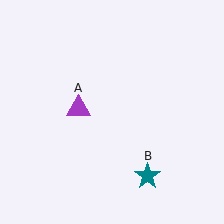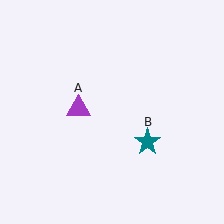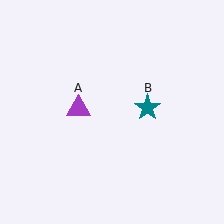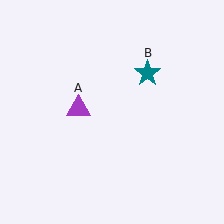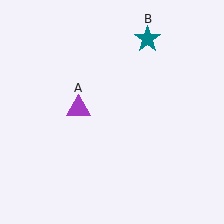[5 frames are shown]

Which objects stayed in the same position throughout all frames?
Purple triangle (object A) remained stationary.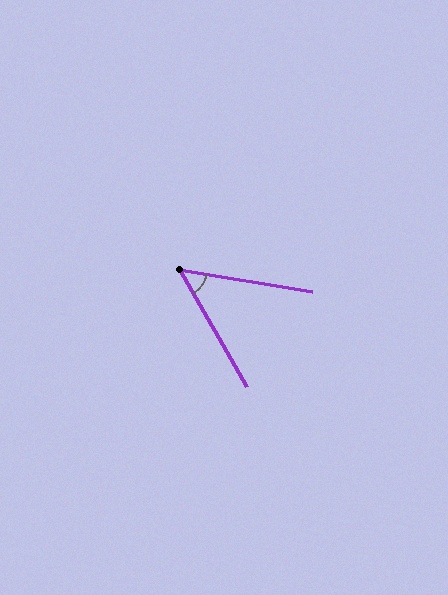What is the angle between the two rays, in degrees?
Approximately 51 degrees.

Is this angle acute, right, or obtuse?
It is acute.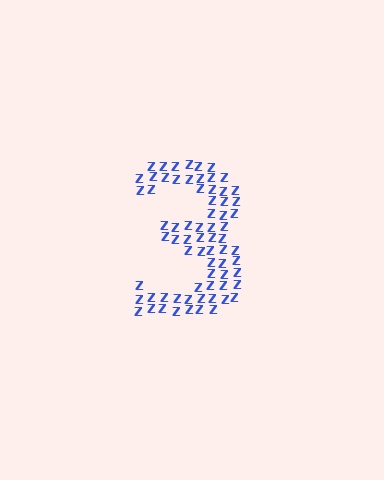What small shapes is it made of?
It is made of small letter Z's.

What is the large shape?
The large shape is the digit 3.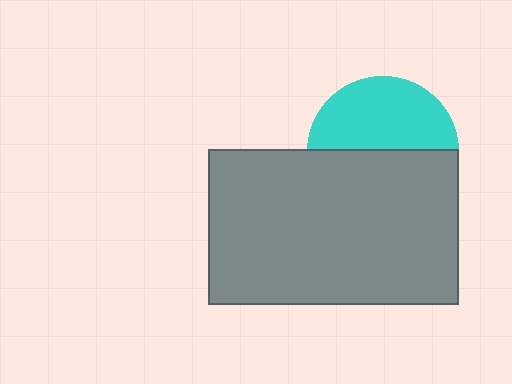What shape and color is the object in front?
The object in front is a gray rectangle.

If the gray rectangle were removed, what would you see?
You would see the complete cyan circle.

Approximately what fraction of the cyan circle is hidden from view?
Roughly 52% of the cyan circle is hidden behind the gray rectangle.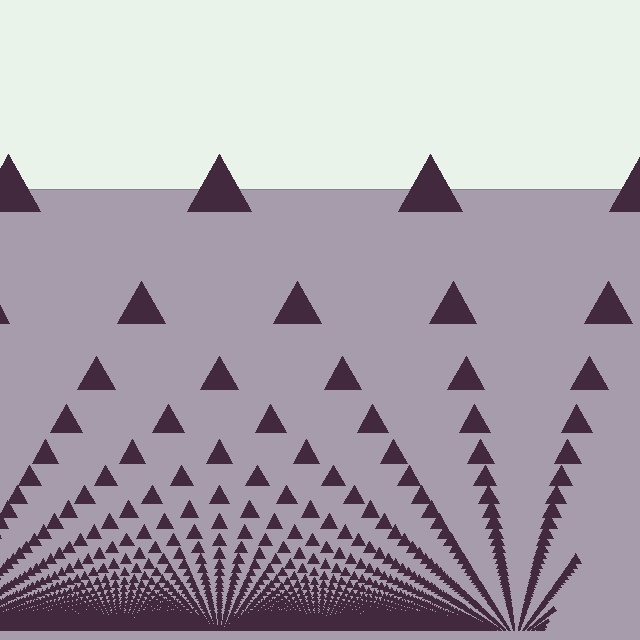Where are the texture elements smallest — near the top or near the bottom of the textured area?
Near the bottom.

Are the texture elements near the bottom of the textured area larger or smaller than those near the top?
Smaller. The gradient is inverted — elements near the bottom are smaller and denser.